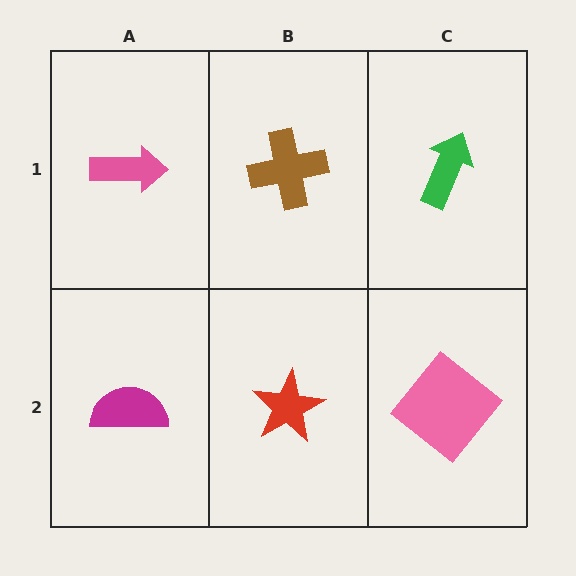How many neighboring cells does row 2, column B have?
3.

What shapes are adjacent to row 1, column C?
A pink diamond (row 2, column C), a brown cross (row 1, column B).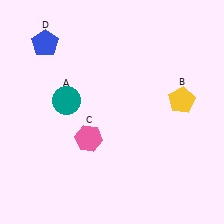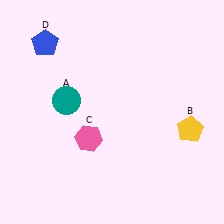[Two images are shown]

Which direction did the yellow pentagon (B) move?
The yellow pentagon (B) moved down.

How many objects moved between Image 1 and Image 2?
1 object moved between the two images.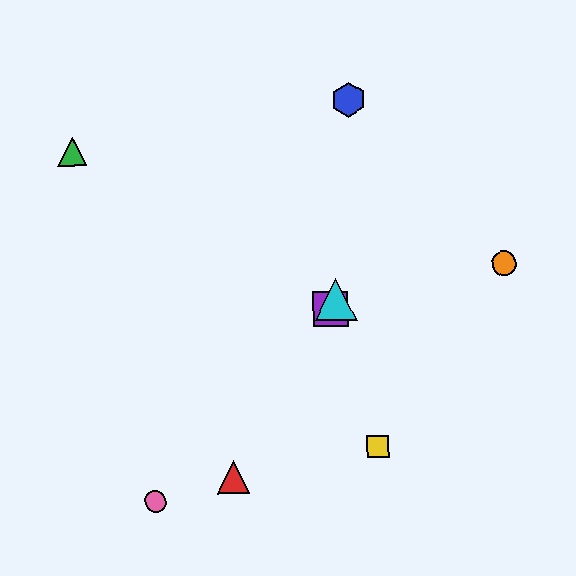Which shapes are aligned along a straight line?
The red triangle, the purple square, the cyan triangle are aligned along a straight line.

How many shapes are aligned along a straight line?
3 shapes (the red triangle, the purple square, the cyan triangle) are aligned along a straight line.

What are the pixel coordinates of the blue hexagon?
The blue hexagon is at (348, 99).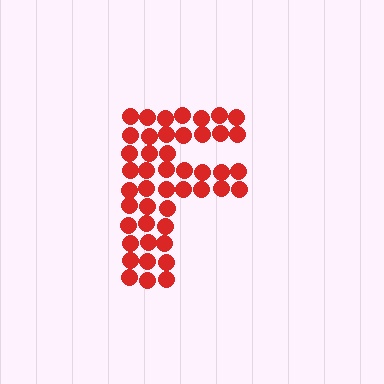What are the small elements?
The small elements are circles.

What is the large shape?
The large shape is the letter F.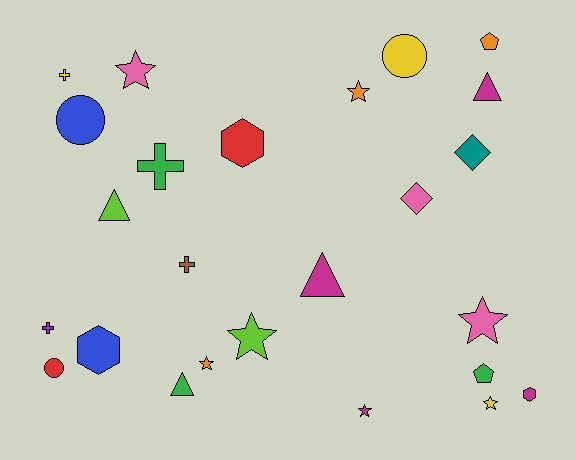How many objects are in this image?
There are 25 objects.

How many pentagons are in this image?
There are 2 pentagons.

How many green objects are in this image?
There are 3 green objects.